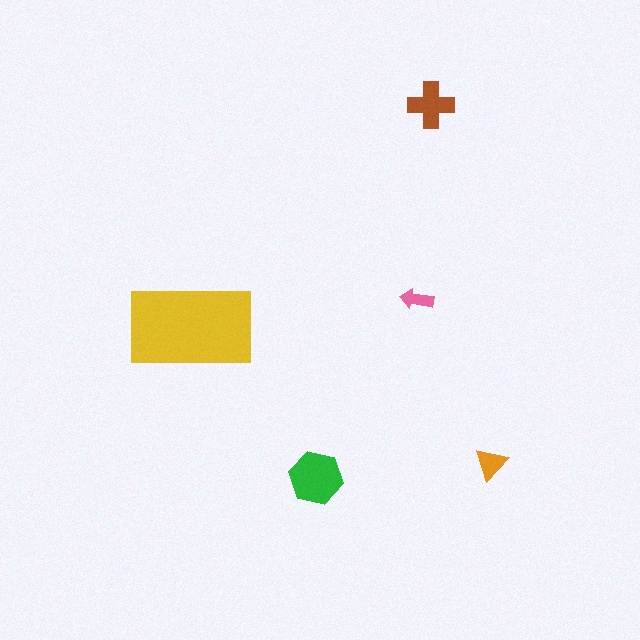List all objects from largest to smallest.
The yellow rectangle, the green hexagon, the brown cross, the orange triangle, the pink arrow.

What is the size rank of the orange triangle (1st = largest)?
4th.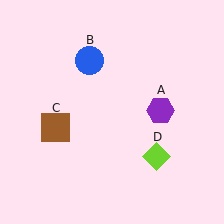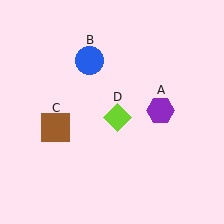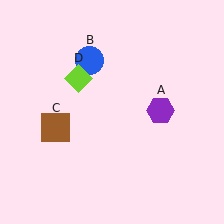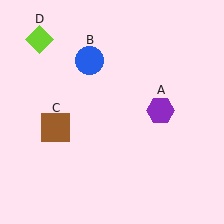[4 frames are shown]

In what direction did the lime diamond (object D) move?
The lime diamond (object D) moved up and to the left.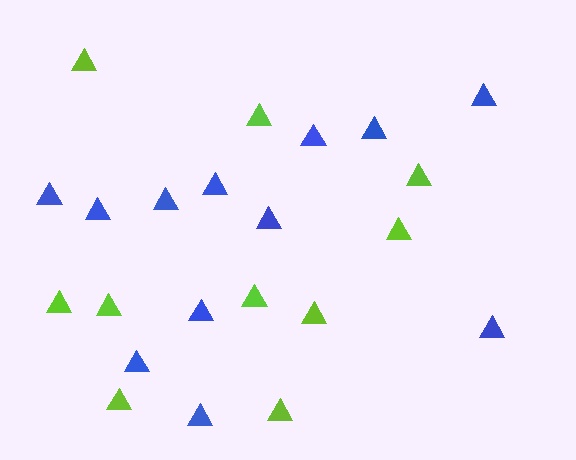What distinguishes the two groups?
There are 2 groups: one group of blue triangles (12) and one group of lime triangles (10).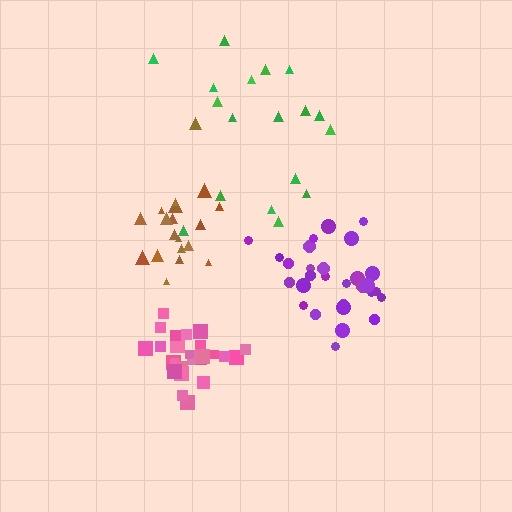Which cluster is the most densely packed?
Pink.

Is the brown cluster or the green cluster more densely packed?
Brown.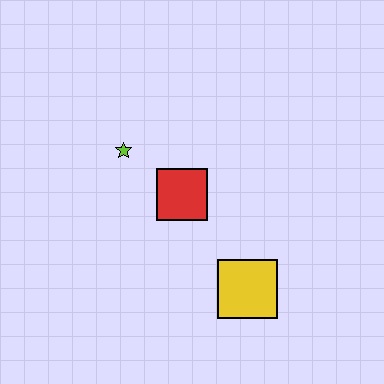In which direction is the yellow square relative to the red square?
The yellow square is below the red square.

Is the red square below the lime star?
Yes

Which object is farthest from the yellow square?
The lime star is farthest from the yellow square.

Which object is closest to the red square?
The lime star is closest to the red square.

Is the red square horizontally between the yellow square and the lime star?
Yes